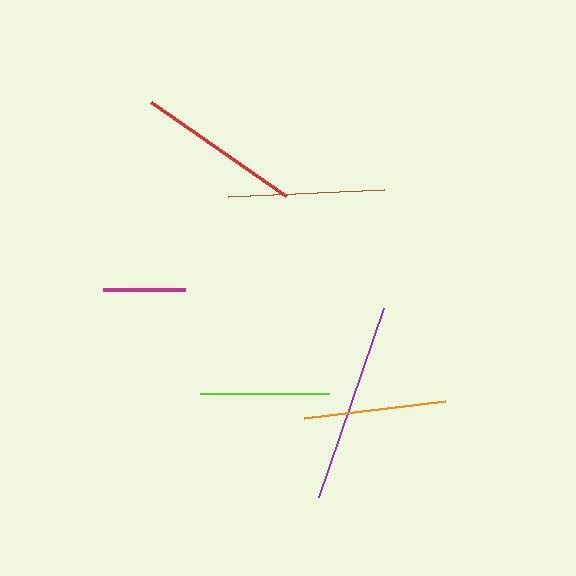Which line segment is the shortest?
The magenta line is the shortest at approximately 82 pixels.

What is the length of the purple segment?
The purple segment is approximately 200 pixels long.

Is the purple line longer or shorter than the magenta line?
The purple line is longer than the magenta line.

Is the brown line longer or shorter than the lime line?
The brown line is longer than the lime line.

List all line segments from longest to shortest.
From longest to shortest: purple, red, brown, orange, lime, magenta.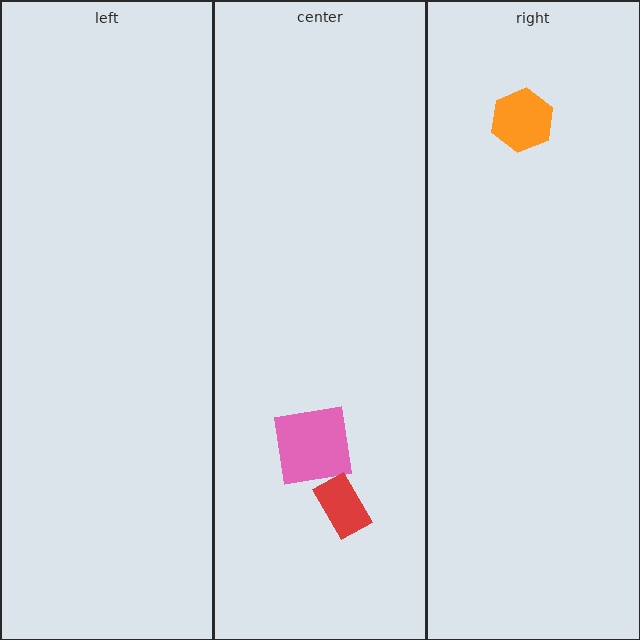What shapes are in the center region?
The pink square, the red rectangle.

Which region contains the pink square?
The center region.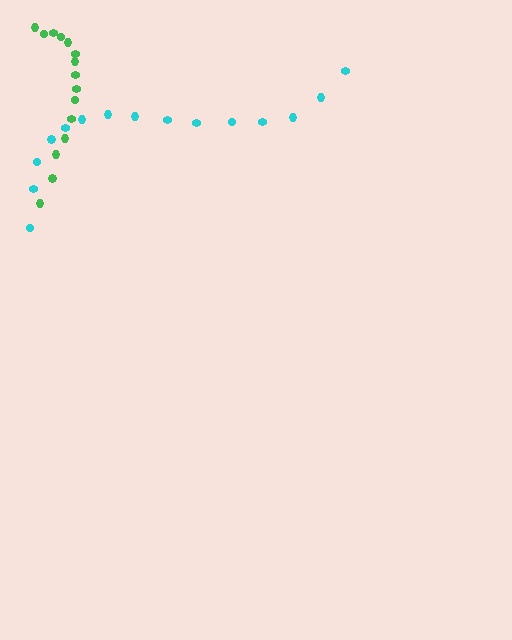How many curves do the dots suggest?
There are 2 distinct paths.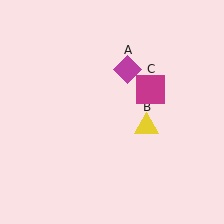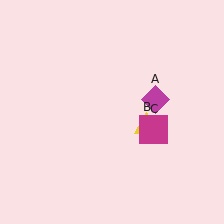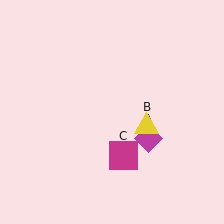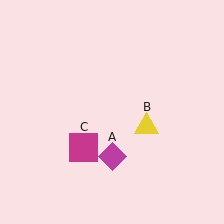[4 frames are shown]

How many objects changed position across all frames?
2 objects changed position: magenta diamond (object A), magenta square (object C).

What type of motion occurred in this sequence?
The magenta diamond (object A), magenta square (object C) rotated clockwise around the center of the scene.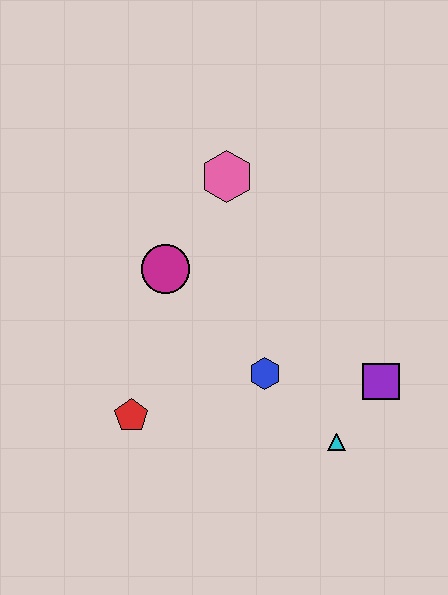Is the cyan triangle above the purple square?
No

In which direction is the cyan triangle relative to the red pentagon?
The cyan triangle is to the right of the red pentagon.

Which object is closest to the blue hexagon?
The cyan triangle is closest to the blue hexagon.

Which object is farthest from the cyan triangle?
The pink hexagon is farthest from the cyan triangle.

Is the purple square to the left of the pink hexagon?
No